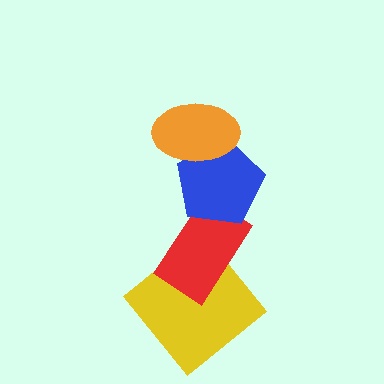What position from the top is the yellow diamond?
The yellow diamond is 4th from the top.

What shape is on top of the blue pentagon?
The orange ellipse is on top of the blue pentagon.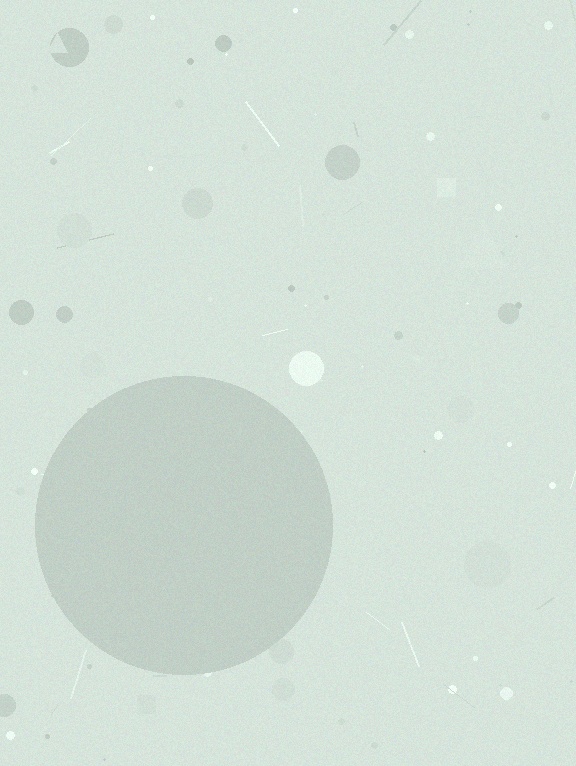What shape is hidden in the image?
A circle is hidden in the image.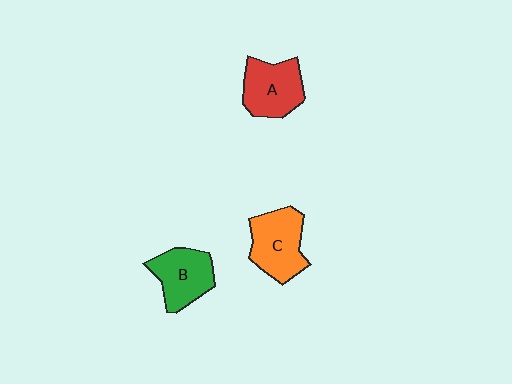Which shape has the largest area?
Shape C (orange).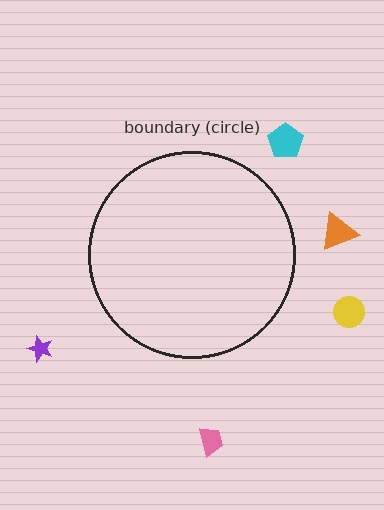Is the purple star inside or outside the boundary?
Outside.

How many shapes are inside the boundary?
0 inside, 5 outside.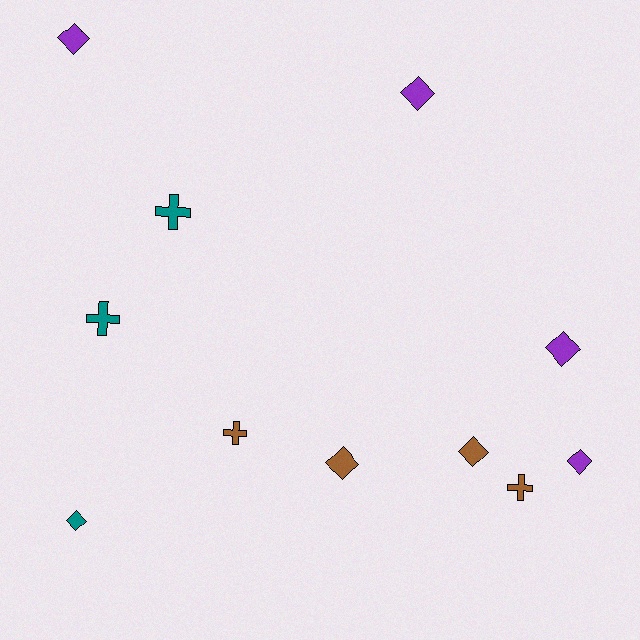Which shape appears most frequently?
Diamond, with 7 objects.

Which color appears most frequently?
Purple, with 4 objects.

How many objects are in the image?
There are 11 objects.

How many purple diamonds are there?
There are 4 purple diamonds.